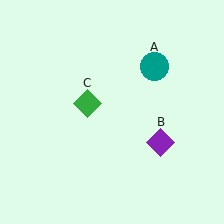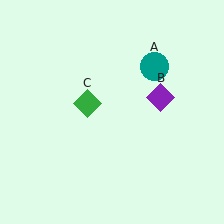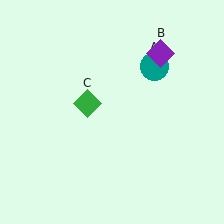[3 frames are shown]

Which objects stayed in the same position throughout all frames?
Teal circle (object A) and green diamond (object C) remained stationary.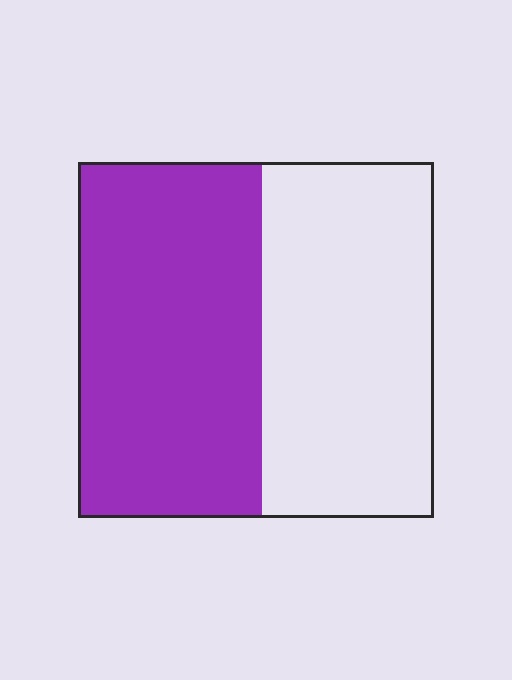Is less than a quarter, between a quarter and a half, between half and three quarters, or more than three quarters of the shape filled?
Between half and three quarters.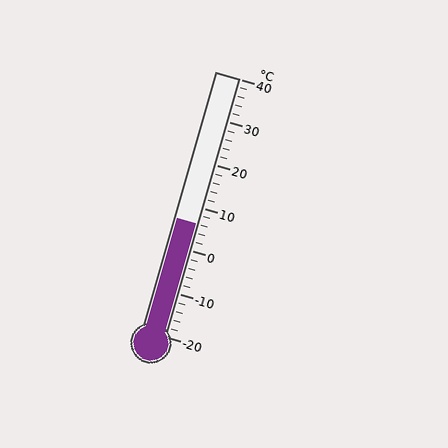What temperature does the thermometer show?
The thermometer shows approximately 6°C.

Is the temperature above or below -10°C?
The temperature is above -10°C.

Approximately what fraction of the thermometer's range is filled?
The thermometer is filled to approximately 45% of its range.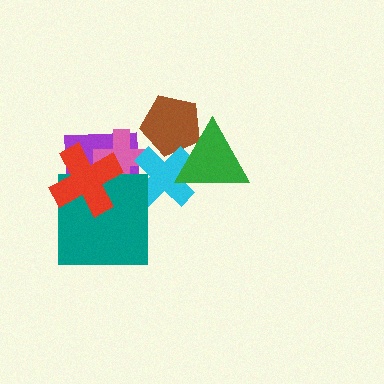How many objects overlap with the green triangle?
2 objects overlap with the green triangle.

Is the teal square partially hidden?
Yes, it is partially covered by another shape.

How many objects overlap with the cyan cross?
3 objects overlap with the cyan cross.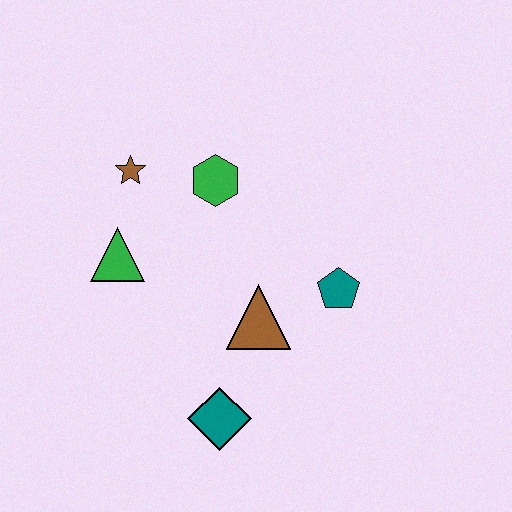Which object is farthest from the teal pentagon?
The brown star is farthest from the teal pentagon.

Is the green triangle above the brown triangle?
Yes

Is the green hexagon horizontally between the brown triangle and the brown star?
Yes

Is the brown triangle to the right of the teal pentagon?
No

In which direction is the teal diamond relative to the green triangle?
The teal diamond is below the green triangle.